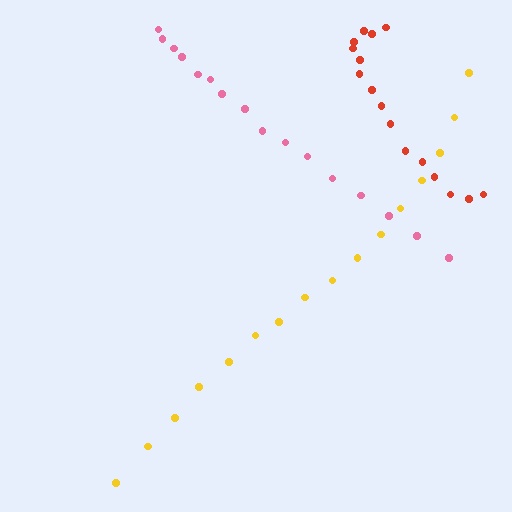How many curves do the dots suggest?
There are 3 distinct paths.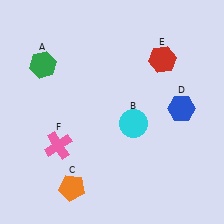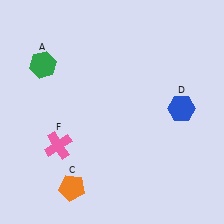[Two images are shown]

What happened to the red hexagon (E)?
The red hexagon (E) was removed in Image 2. It was in the top-right area of Image 1.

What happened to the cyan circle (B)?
The cyan circle (B) was removed in Image 2. It was in the bottom-right area of Image 1.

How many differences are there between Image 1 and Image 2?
There are 2 differences between the two images.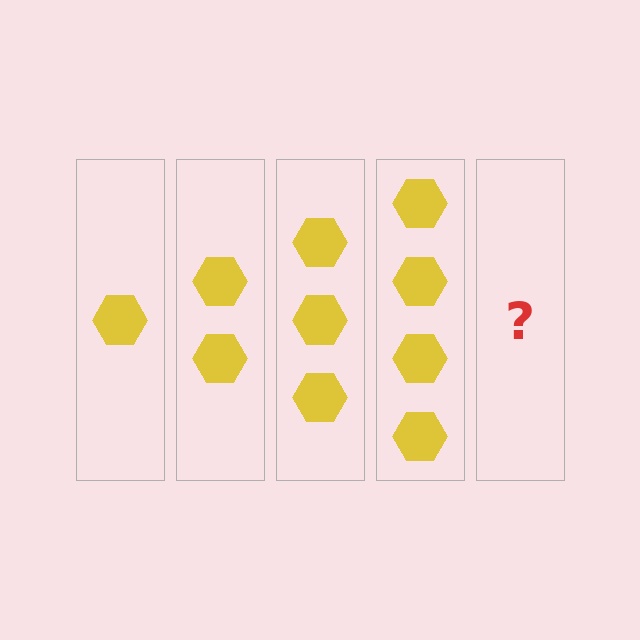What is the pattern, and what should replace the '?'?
The pattern is that each step adds one more hexagon. The '?' should be 5 hexagons.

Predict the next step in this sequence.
The next step is 5 hexagons.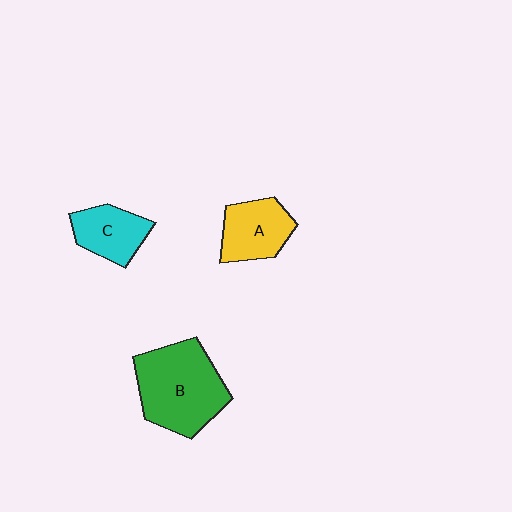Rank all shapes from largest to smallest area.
From largest to smallest: B (green), A (yellow), C (cyan).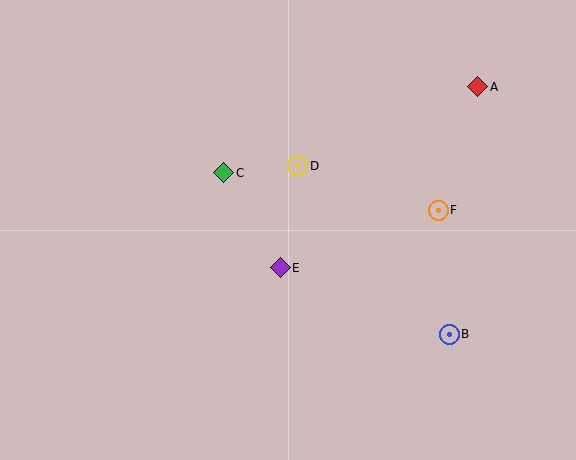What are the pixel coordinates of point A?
Point A is at (478, 87).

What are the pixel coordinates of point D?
Point D is at (298, 166).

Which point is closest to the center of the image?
Point E at (280, 268) is closest to the center.